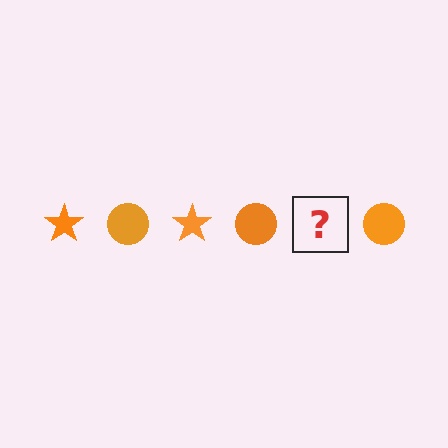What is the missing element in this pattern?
The missing element is an orange star.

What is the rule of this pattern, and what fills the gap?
The rule is that the pattern cycles through star, circle shapes in orange. The gap should be filled with an orange star.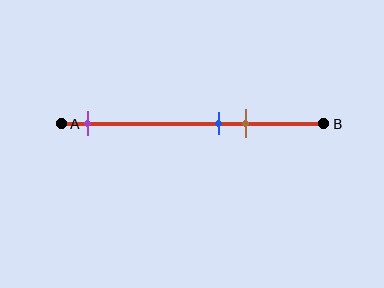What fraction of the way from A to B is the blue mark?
The blue mark is approximately 60% (0.6) of the way from A to B.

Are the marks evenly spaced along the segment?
No, the marks are not evenly spaced.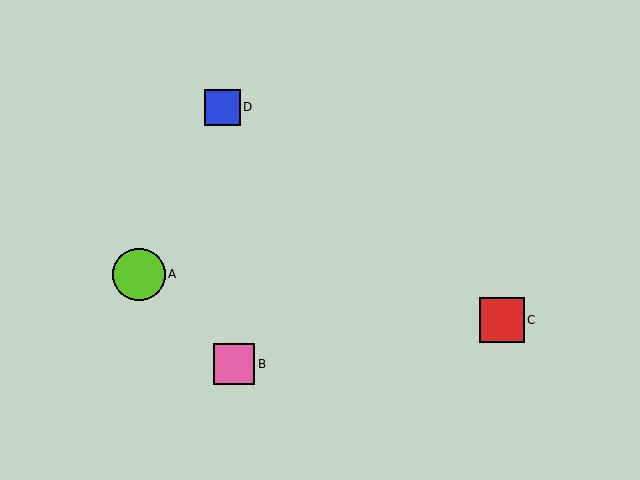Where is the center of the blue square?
The center of the blue square is at (222, 107).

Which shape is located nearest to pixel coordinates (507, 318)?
The red square (labeled C) at (502, 320) is nearest to that location.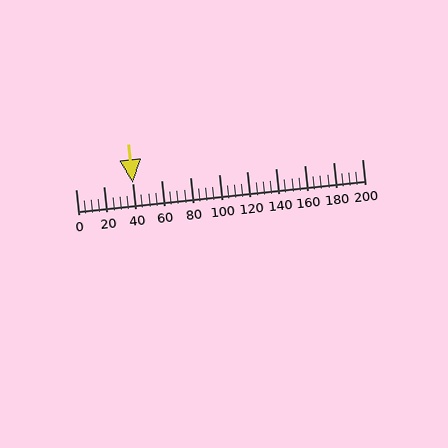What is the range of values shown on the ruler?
The ruler shows values from 0 to 200.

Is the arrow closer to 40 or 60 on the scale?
The arrow is closer to 40.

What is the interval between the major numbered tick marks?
The major tick marks are spaced 20 units apart.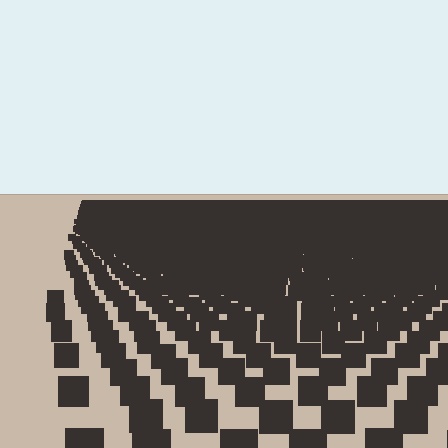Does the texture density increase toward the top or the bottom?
Density increases toward the top.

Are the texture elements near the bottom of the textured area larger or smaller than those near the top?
Larger. Near the bottom, elements are closer to the viewer and appear at a bigger on-screen size.